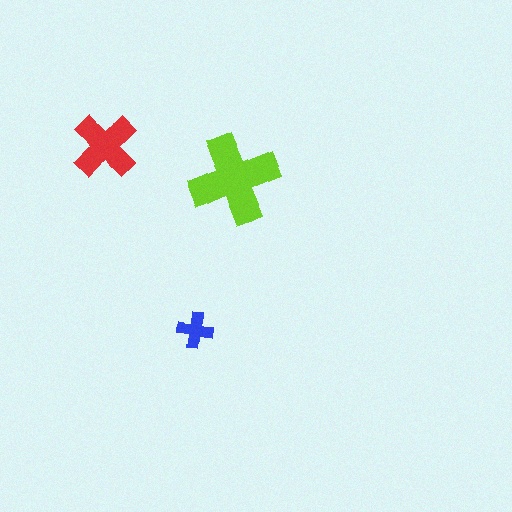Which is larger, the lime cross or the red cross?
The lime one.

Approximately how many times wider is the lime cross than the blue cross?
About 2.5 times wider.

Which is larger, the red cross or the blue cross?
The red one.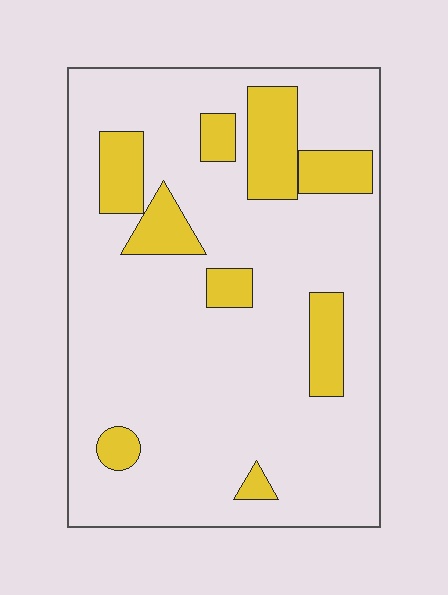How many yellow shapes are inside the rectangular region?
9.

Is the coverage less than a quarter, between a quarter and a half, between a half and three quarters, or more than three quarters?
Less than a quarter.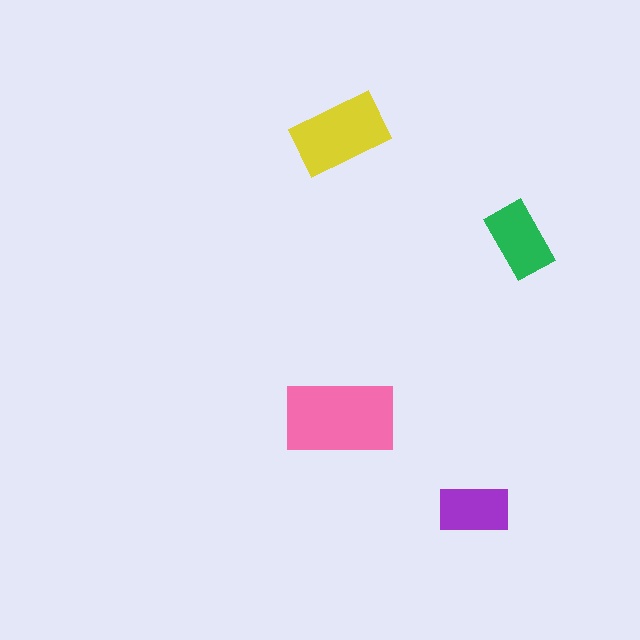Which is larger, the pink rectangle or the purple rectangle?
The pink one.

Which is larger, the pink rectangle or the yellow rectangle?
The pink one.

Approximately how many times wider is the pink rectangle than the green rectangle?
About 1.5 times wider.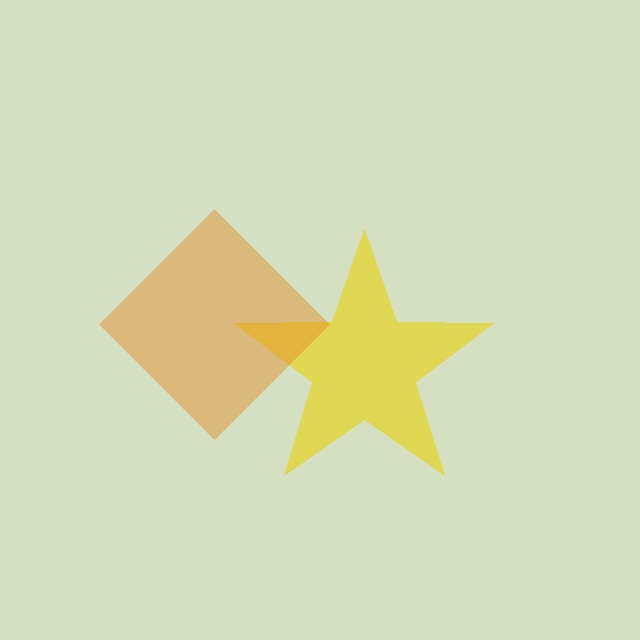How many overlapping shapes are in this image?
There are 2 overlapping shapes in the image.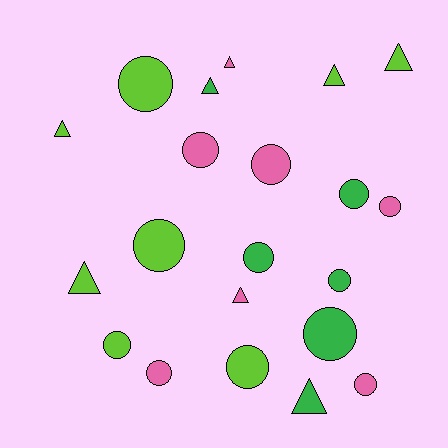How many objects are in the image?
There are 21 objects.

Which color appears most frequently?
Lime, with 8 objects.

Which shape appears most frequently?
Circle, with 13 objects.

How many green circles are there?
There are 4 green circles.